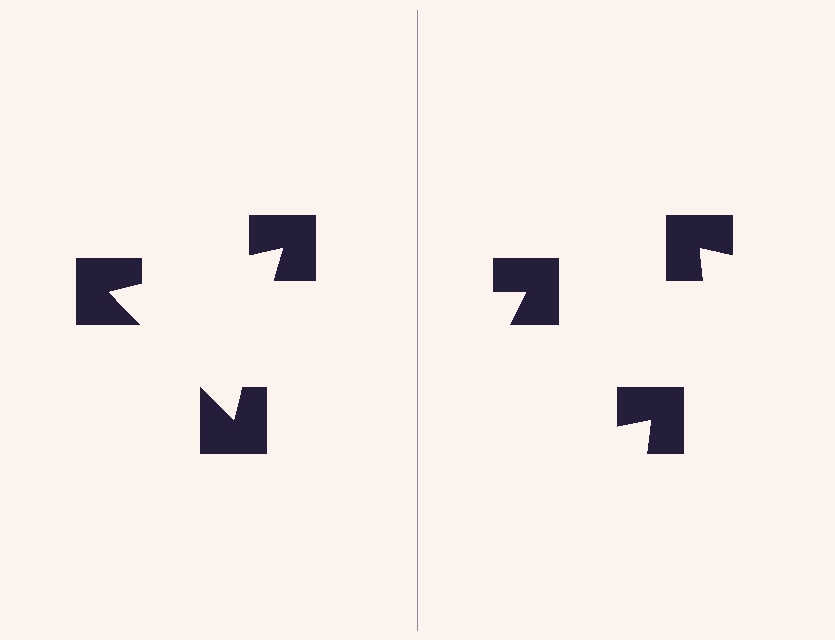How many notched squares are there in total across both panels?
6 — 3 on each side.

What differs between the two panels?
The notched squares are positioned identically on both sides; only the wedge orientations differ. On the left they align to a triangle; on the right they are misaligned.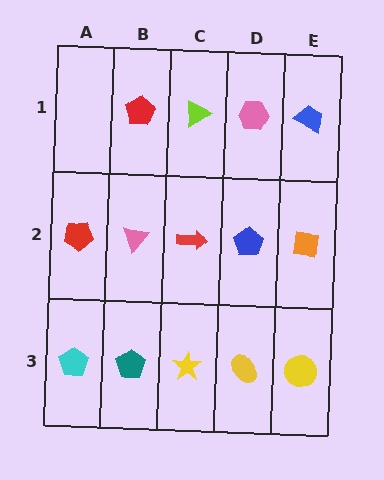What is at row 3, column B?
A teal pentagon.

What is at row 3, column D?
A yellow ellipse.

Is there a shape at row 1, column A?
No, that cell is empty.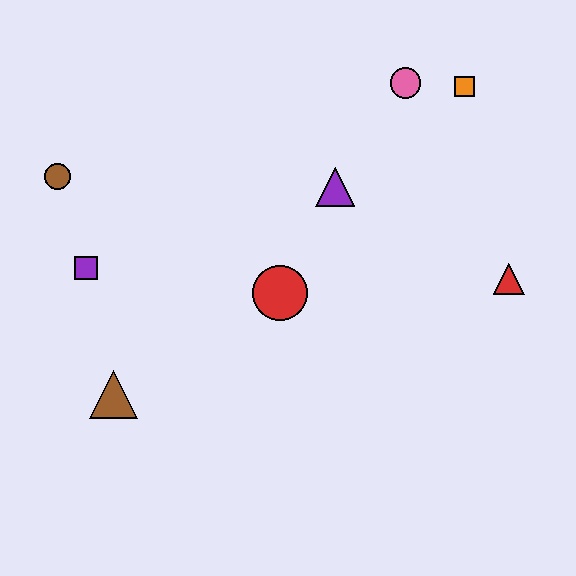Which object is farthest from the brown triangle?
The orange square is farthest from the brown triangle.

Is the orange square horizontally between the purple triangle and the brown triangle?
No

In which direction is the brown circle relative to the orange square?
The brown circle is to the left of the orange square.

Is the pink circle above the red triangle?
Yes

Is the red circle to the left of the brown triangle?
No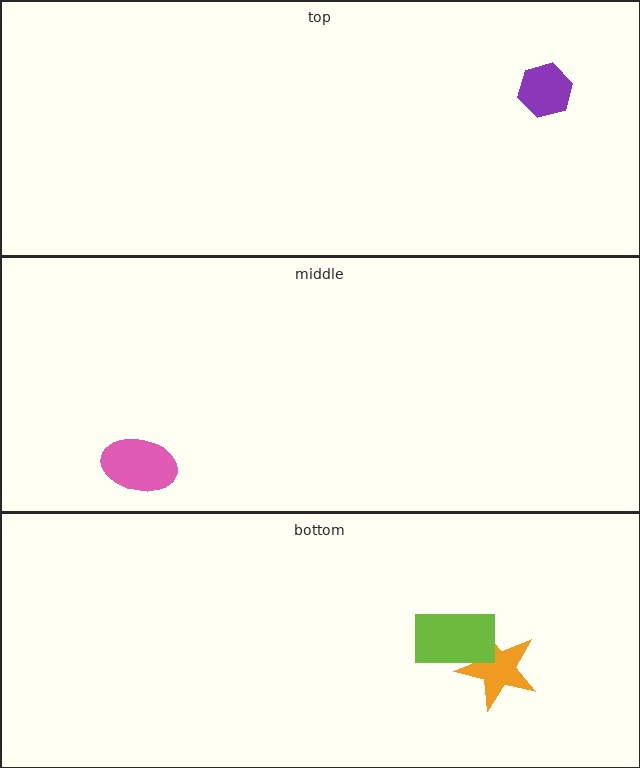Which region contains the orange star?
The bottom region.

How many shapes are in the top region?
1.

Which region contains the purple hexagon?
The top region.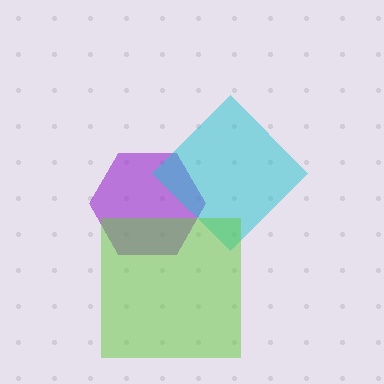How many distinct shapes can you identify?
There are 3 distinct shapes: a purple hexagon, a cyan diamond, a lime square.